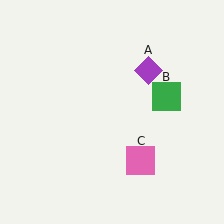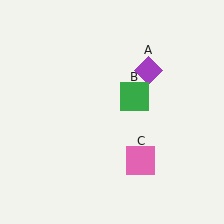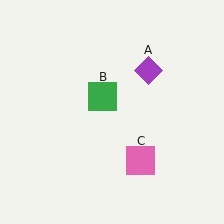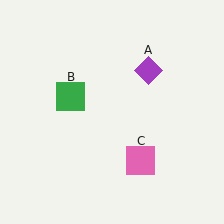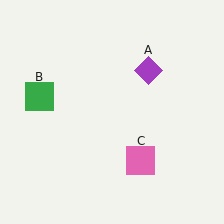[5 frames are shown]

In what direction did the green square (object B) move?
The green square (object B) moved left.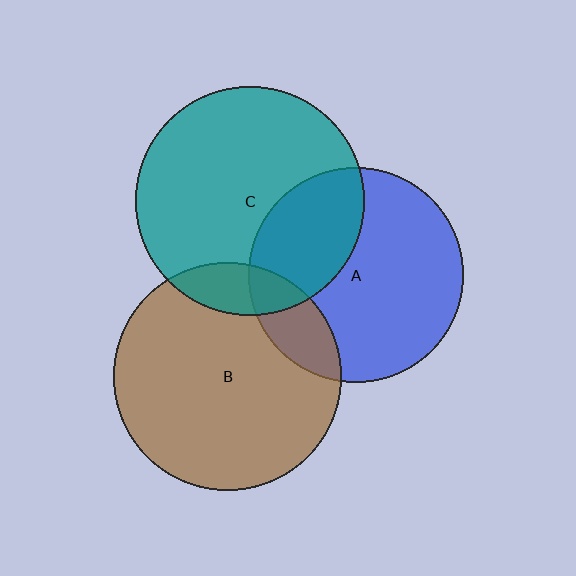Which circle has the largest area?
Circle C (teal).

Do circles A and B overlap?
Yes.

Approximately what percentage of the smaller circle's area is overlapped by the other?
Approximately 15%.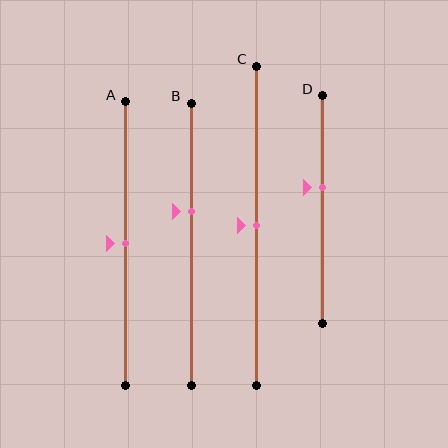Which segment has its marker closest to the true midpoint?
Segment A has its marker closest to the true midpoint.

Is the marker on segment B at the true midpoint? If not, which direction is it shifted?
No, the marker on segment B is shifted upward by about 12% of the segment length.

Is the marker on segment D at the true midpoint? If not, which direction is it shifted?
No, the marker on segment D is shifted upward by about 10% of the segment length.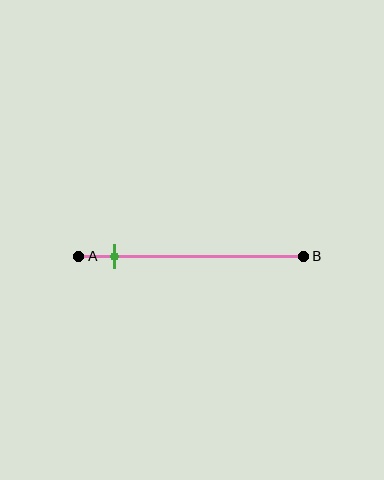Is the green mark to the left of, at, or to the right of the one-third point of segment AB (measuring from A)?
The green mark is to the left of the one-third point of segment AB.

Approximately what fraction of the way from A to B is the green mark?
The green mark is approximately 15% of the way from A to B.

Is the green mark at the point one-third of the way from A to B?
No, the mark is at about 15% from A, not at the 33% one-third point.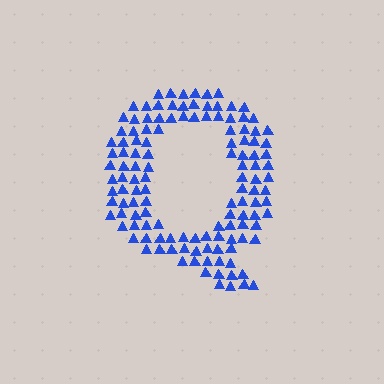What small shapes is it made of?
It is made of small triangles.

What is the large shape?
The large shape is the letter Q.